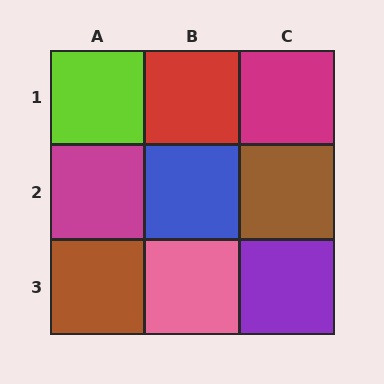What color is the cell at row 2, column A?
Magenta.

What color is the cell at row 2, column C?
Brown.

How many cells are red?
1 cell is red.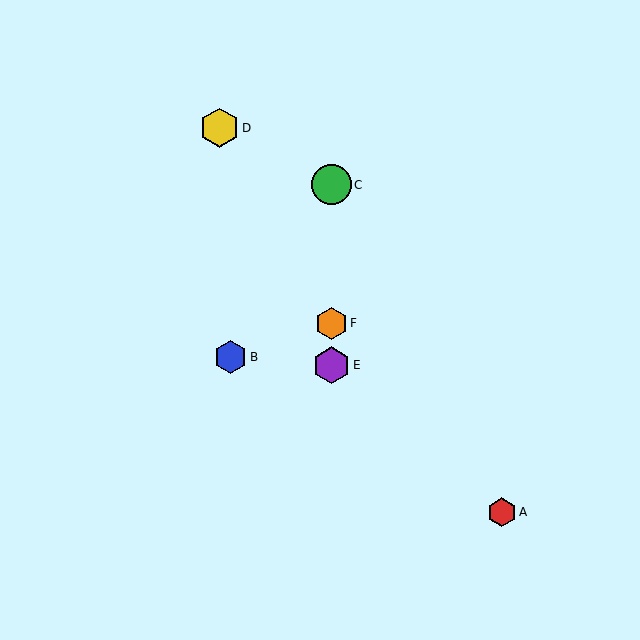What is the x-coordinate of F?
Object F is at x≈332.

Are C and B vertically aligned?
No, C is at x≈332 and B is at x≈231.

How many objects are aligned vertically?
3 objects (C, E, F) are aligned vertically.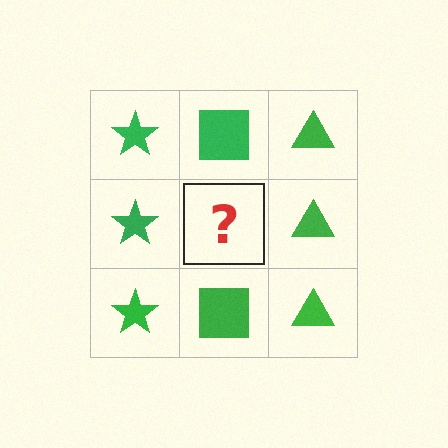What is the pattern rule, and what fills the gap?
The rule is that each column has a consistent shape. The gap should be filled with a green square.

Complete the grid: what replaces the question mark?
The question mark should be replaced with a green square.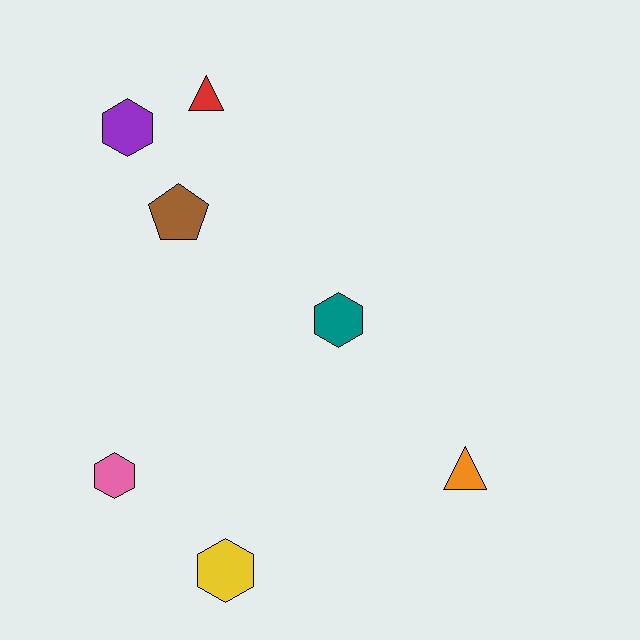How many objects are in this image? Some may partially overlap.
There are 7 objects.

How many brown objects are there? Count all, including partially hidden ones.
There is 1 brown object.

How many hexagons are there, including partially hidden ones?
There are 4 hexagons.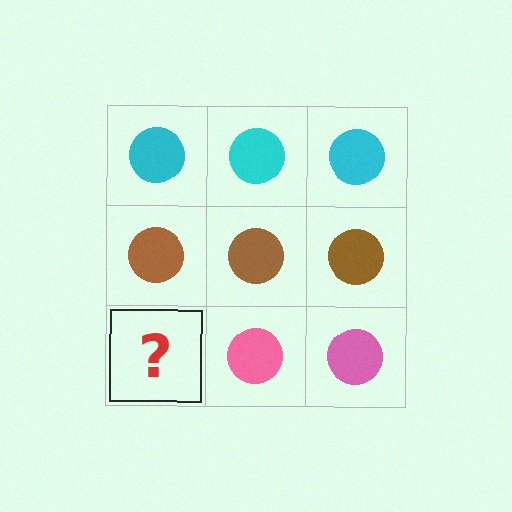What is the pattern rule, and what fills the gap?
The rule is that each row has a consistent color. The gap should be filled with a pink circle.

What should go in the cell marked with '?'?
The missing cell should contain a pink circle.